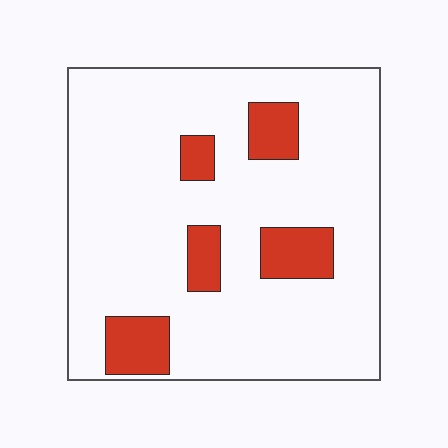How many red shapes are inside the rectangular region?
5.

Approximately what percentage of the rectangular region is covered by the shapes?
Approximately 15%.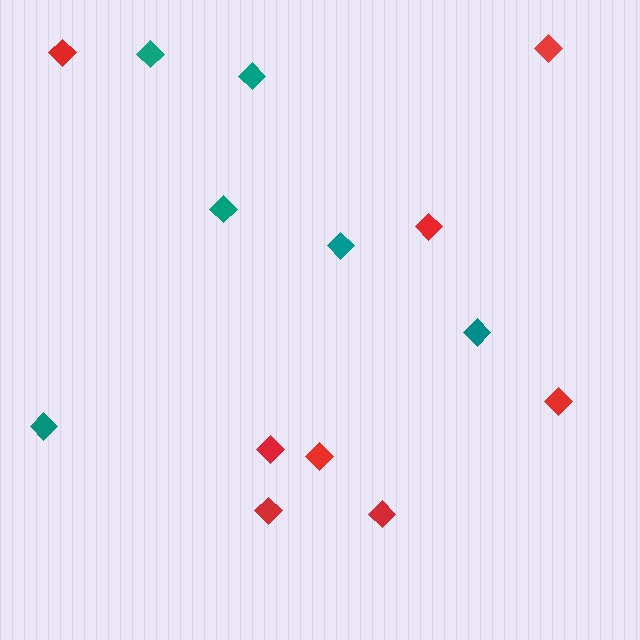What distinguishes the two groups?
There are 2 groups: one group of red diamonds (8) and one group of teal diamonds (6).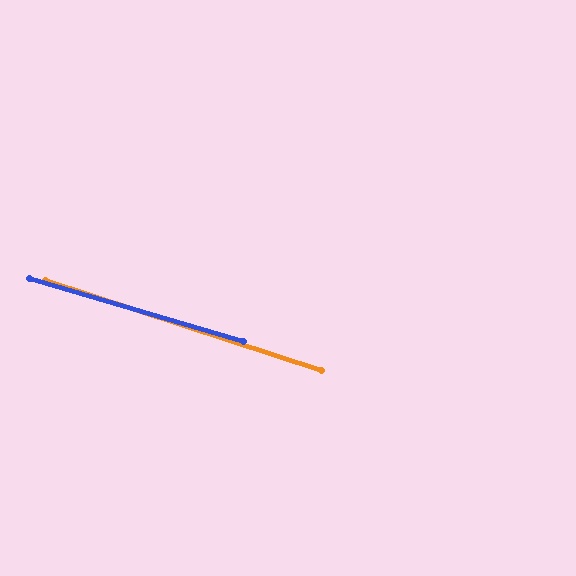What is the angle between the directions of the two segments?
Approximately 1 degree.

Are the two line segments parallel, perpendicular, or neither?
Parallel — their directions differ by only 1.5°.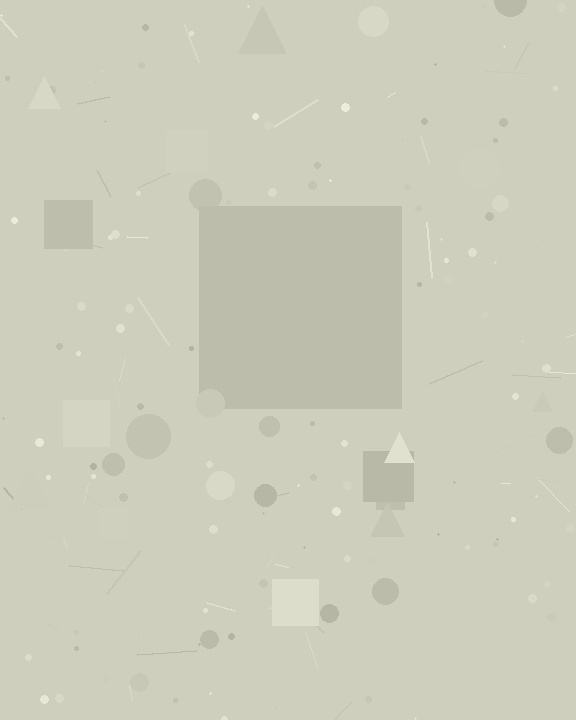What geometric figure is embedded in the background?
A square is embedded in the background.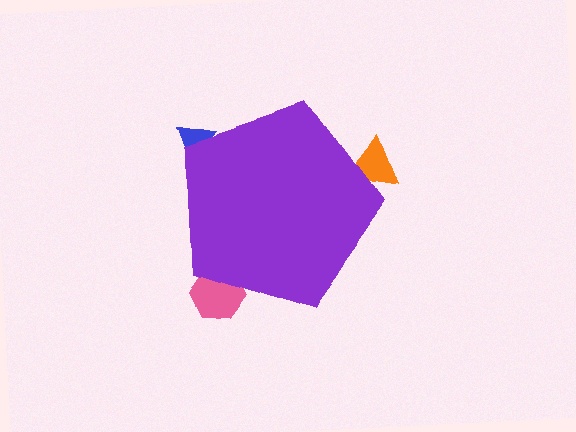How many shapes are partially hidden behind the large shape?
3 shapes are partially hidden.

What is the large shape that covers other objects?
A purple pentagon.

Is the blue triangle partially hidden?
Yes, the blue triangle is partially hidden behind the purple pentagon.